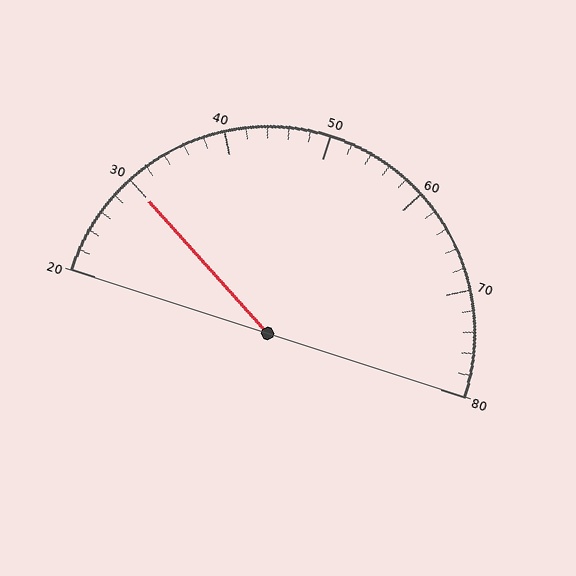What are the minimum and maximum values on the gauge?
The gauge ranges from 20 to 80.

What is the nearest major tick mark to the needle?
The nearest major tick mark is 30.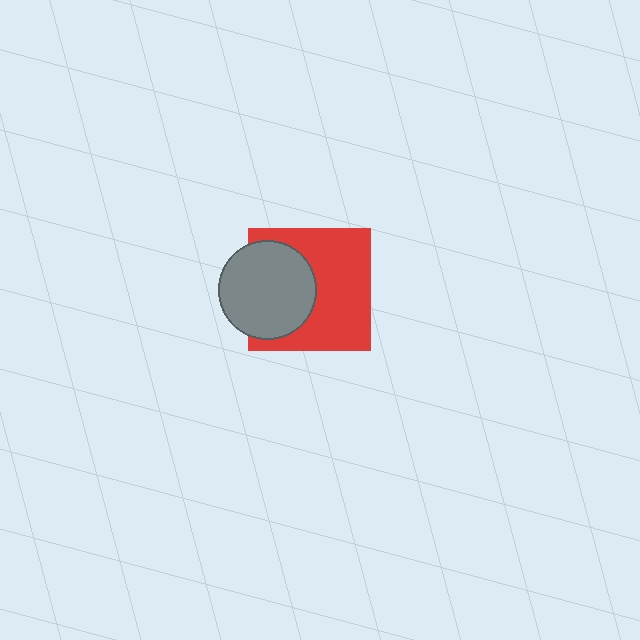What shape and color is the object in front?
The object in front is a gray circle.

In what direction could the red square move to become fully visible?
The red square could move right. That would shift it out from behind the gray circle entirely.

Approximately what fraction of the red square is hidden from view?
Roughly 38% of the red square is hidden behind the gray circle.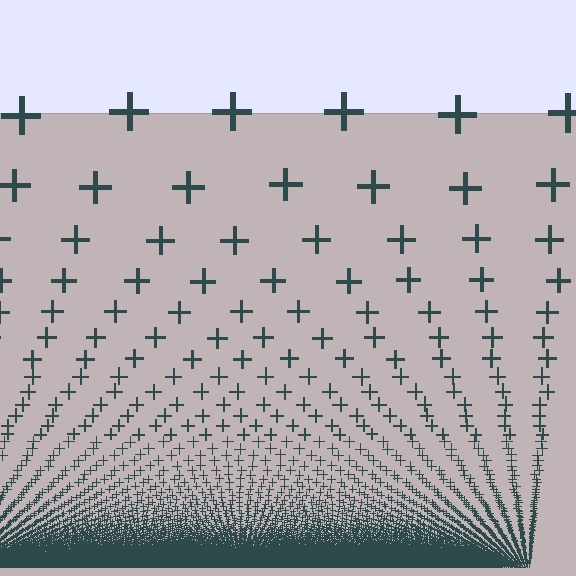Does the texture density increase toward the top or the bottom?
Density increases toward the bottom.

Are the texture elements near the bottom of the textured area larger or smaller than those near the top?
Smaller. The gradient is inverted — elements near the bottom are smaller and denser.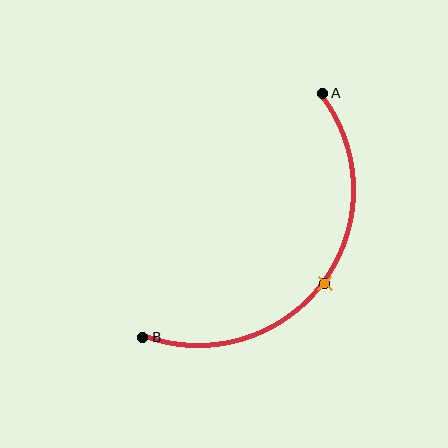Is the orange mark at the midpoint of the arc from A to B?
Yes. The orange mark lies on the arc at equal arc-length from both A and B — it is the arc midpoint.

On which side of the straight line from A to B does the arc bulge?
The arc bulges below and to the right of the straight line connecting A and B.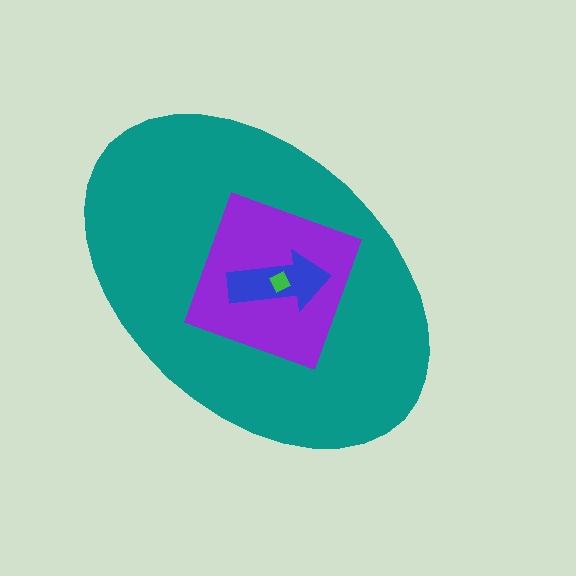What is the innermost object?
The green diamond.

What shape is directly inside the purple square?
The blue arrow.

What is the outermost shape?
The teal ellipse.